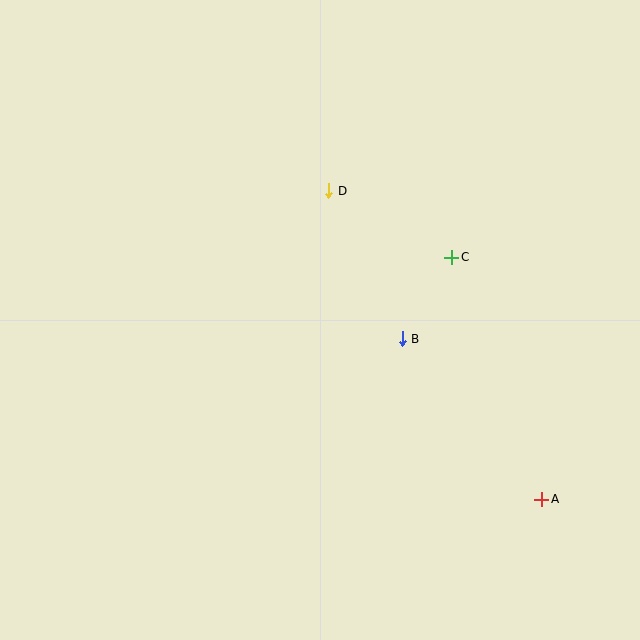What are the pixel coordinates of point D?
Point D is at (329, 191).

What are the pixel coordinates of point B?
Point B is at (402, 339).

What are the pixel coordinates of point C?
Point C is at (452, 257).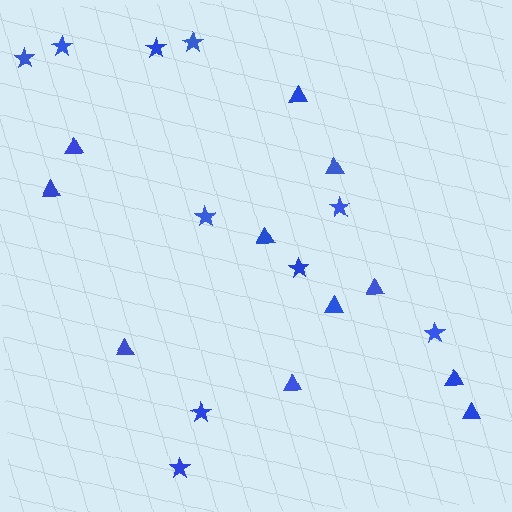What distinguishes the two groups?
There are 2 groups: one group of stars (10) and one group of triangles (11).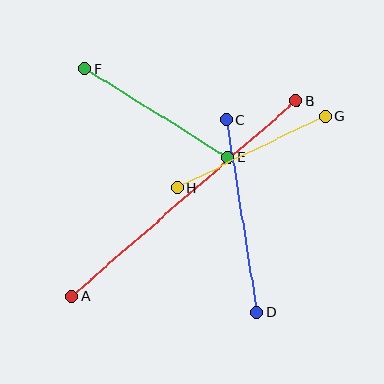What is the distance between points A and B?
The distance is approximately 298 pixels.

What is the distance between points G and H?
The distance is approximately 164 pixels.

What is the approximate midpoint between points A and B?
The midpoint is at approximately (184, 198) pixels.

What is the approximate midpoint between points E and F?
The midpoint is at approximately (156, 113) pixels.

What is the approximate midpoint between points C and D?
The midpoint is at approximately (241, 216) pixels.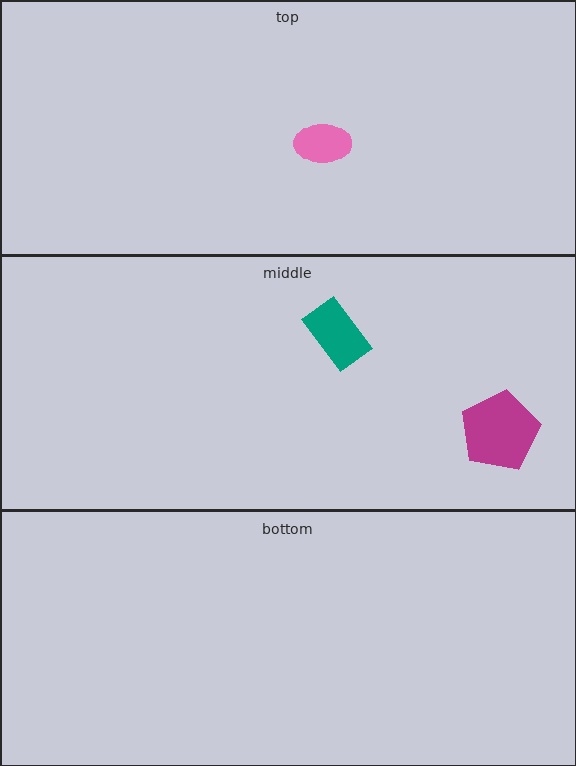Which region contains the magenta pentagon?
The middle region.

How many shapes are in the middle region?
2.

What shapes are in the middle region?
The magenta pentagon, the teal rectangle.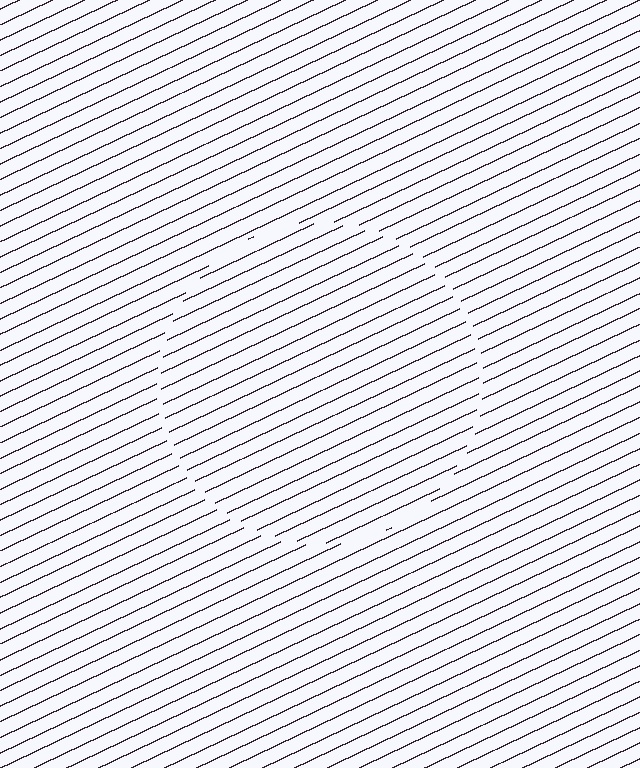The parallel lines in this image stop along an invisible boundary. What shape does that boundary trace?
An illusory circle. The interior of the shape contains the same grating, shifted by half a period — the contour is defined by the phase discontinuity where line-ends from the inner and outer gratings abut.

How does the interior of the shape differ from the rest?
The interior of the shape contains the same grating, shifted by half a period — the contour is defined by the phase discontinuity where line-ends from the inner and outer gratings abut.